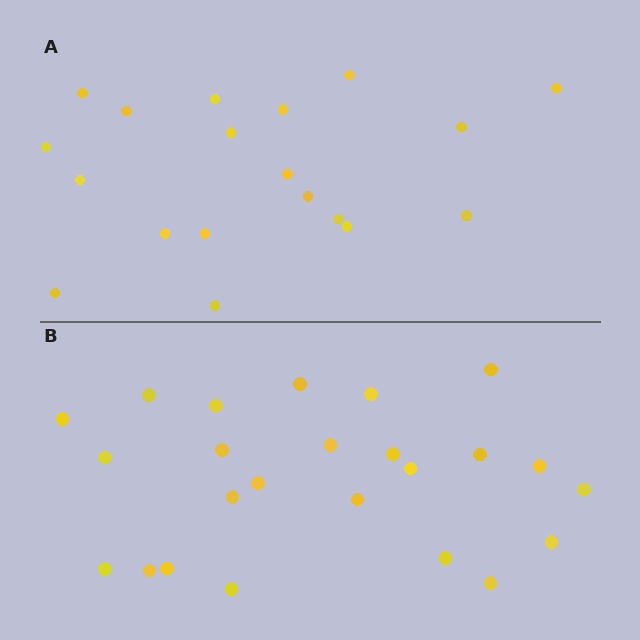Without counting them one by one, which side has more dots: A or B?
Region B (the bottom region) has more dots.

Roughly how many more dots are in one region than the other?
Region B has about 5 more dots than region A.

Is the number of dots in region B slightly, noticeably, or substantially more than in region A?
Region B has noticeably more, but not dramatically so. The ratio is roughly 1.3 to 1.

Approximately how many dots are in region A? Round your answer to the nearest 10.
About 20 dots. (The exact count is 19, which rounds to 20.)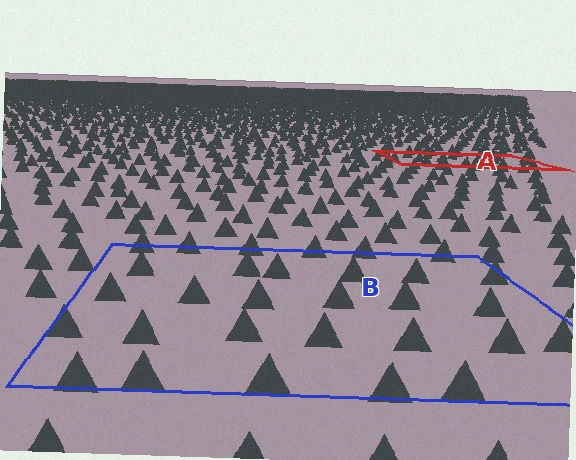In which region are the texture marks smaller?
The texture marks are smaller in region A, because it is farther away.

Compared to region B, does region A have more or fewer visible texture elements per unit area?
Region A has more texture elements per unit area — they are packed more densely because it is farther away.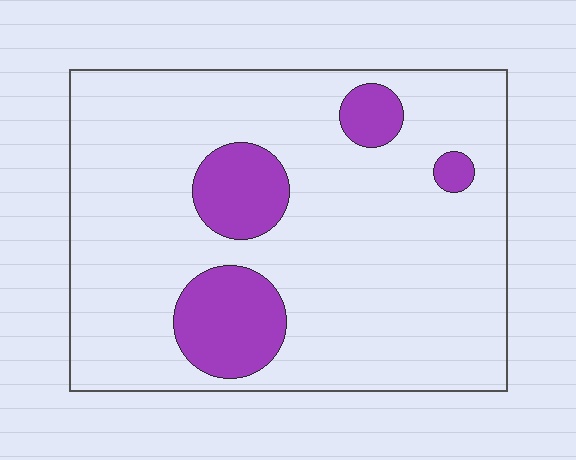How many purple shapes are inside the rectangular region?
4.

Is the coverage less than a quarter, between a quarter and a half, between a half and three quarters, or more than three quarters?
Less than a quarter.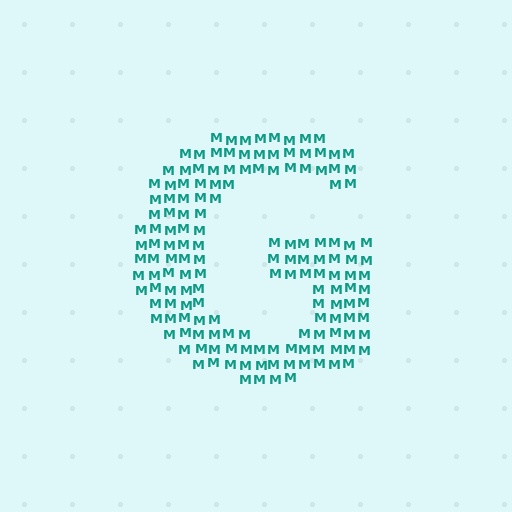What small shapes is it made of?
It is made of small letter M's.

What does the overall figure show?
The overall figure shows the letter G.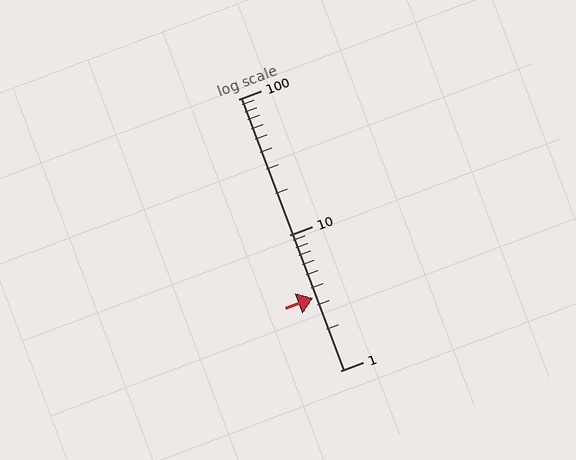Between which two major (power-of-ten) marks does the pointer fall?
The pointer is between 1 and 10.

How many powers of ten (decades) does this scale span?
The scale spans 2 decades, from 1 to 100.